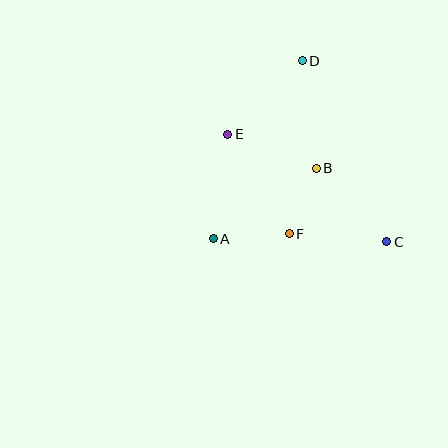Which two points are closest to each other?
Points B and F are closest to each other.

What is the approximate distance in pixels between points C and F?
The distance between C and F is approximately 98 pixels.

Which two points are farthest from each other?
Points C and D are farthest from each other.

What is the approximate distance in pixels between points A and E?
The distance between A and E is approximately 106 pixels.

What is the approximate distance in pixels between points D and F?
The distance between D and F is approximately 173 pixels.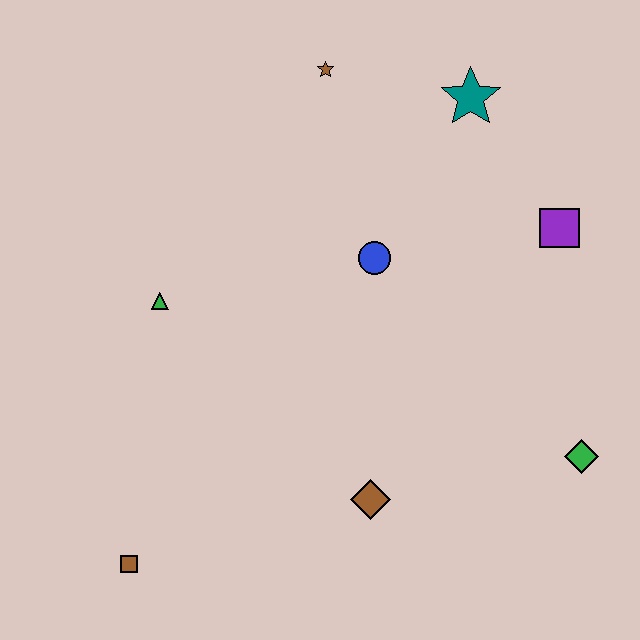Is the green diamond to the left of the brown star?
No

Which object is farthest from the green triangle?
The green diamond is farthest from the green triangle.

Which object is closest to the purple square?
The teal star is closest to the purple square.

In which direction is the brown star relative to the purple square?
The brown star is to the left of the purple square.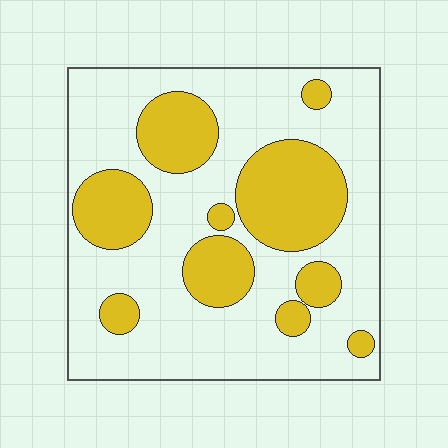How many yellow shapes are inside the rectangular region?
10.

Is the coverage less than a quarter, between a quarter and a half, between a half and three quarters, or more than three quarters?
Between a quarter and a half.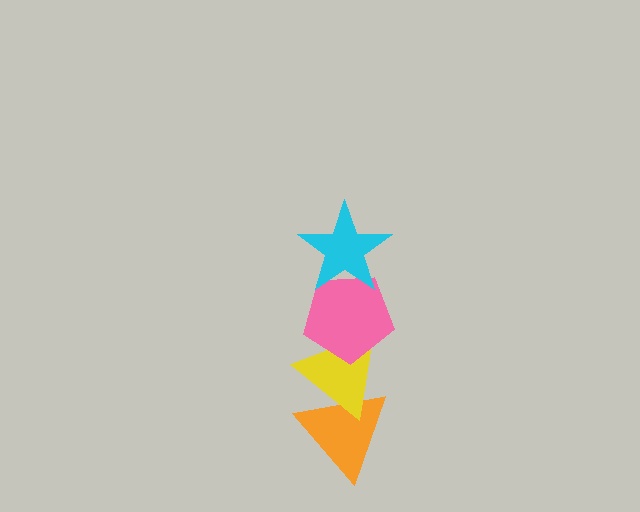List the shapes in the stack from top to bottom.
From top to bottom: the cyan star, the pink pentagon, the yellow triangle, the orange triangle.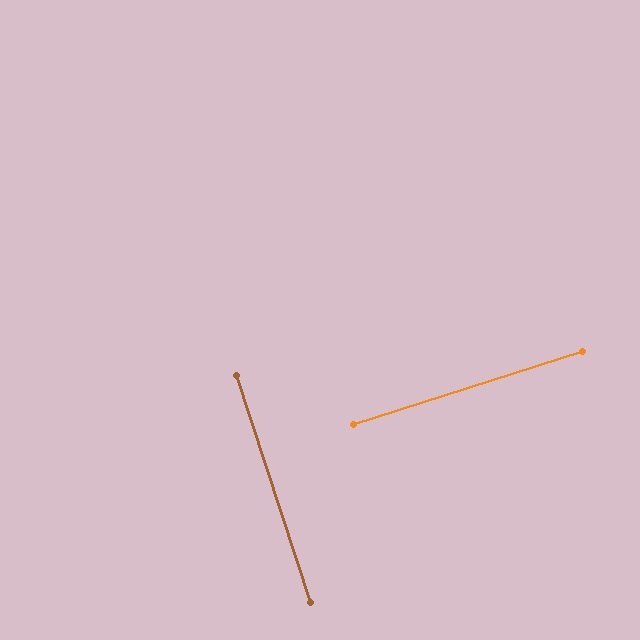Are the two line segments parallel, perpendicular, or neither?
Perpendicular — they meet at approximately 90°.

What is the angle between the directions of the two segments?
Approximately 90 degrees.